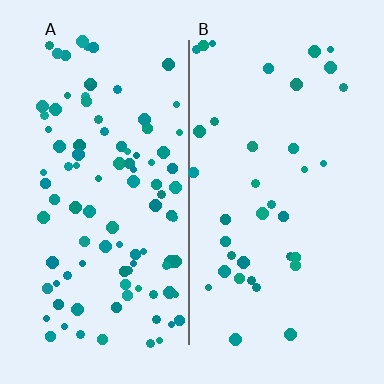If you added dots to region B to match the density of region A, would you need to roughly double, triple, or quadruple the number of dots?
Approximately triple.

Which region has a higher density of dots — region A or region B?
A (the left).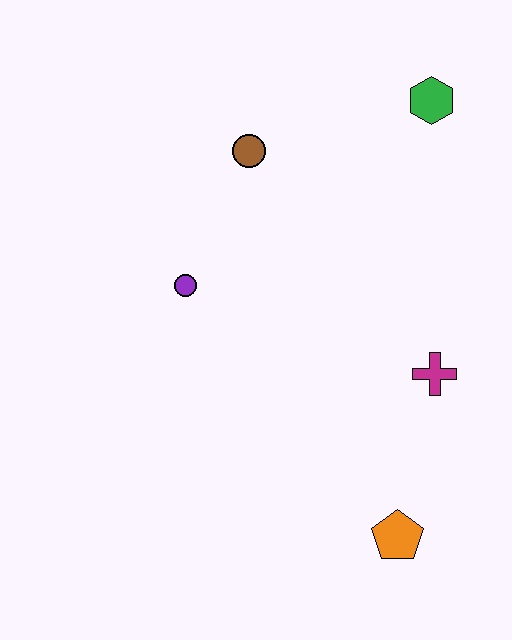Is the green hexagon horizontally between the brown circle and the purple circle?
No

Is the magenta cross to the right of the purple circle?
Yes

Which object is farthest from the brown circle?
The orange pentagon is farthest from the brown circle.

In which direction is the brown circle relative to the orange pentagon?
The brown circle is above the orange pentagon.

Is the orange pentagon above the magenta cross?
No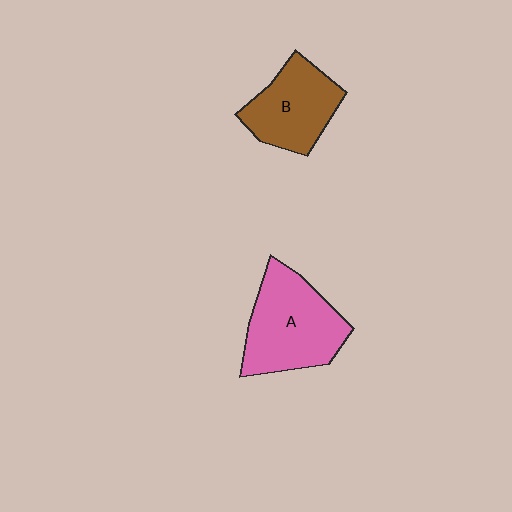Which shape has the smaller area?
Shape B (brown).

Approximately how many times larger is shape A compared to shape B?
Approximately 1.3 times.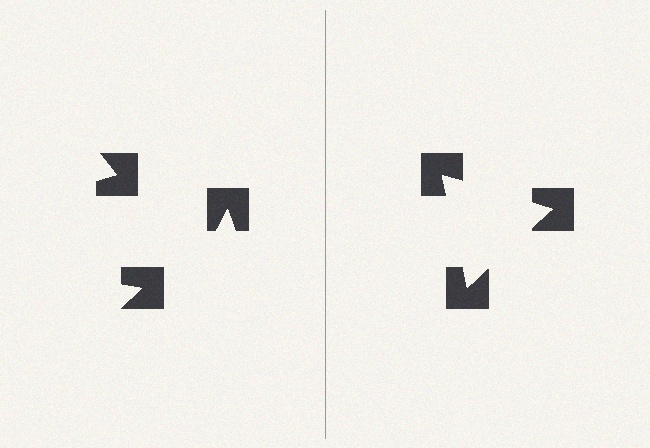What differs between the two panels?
The notched squares are positioned identically on both sides; only the wedge orientations differ. On the right they align to a triangle; on the left they are misaligned.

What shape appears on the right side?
An illusory triangle.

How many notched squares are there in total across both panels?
6 — 3 on each side.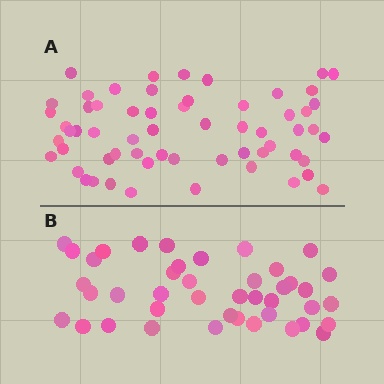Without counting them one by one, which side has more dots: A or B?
Region A (the top region) has more dots.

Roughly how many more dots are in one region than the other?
Region A has approximately 20 more dots than region B.